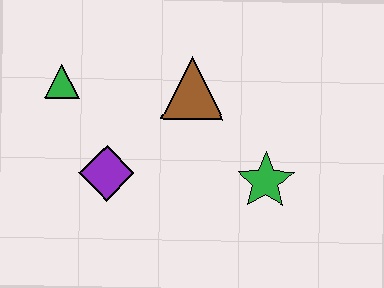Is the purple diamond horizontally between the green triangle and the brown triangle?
Yes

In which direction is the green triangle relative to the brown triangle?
The green triangle is to the left of the brown triangle.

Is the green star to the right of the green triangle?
Yes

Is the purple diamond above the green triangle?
No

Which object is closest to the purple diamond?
The green triangle is closest to the purple diamond.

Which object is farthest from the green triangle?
The green star is farthest from the green triangle.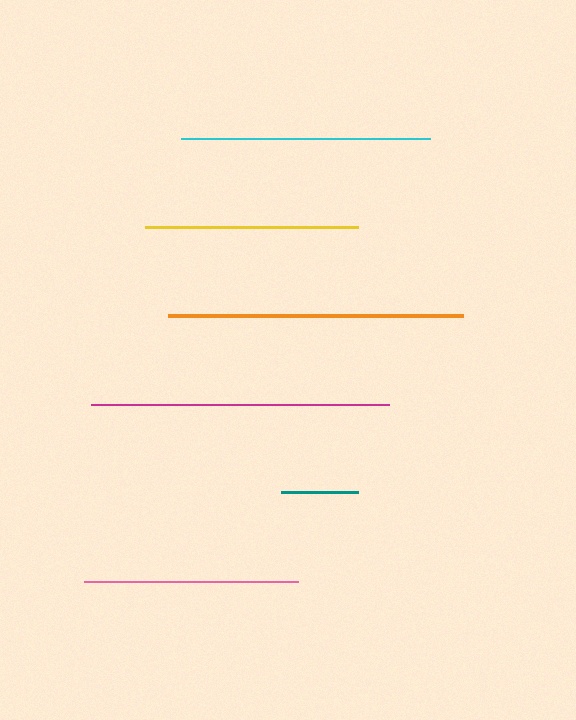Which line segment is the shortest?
The teal line is the shortest at approximately 77 pixels.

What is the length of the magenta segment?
The magenta segment is approximately 298 pixels long.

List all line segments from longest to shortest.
From longest to shortest: magenta, orange, cyan, pink, yellow, teal.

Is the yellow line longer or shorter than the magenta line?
The magenta line is longer than the yellow line.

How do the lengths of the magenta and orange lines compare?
The magenta and orange lines are approximately the same length.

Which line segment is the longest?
The magenta line is the longest at approximately 298 pixels.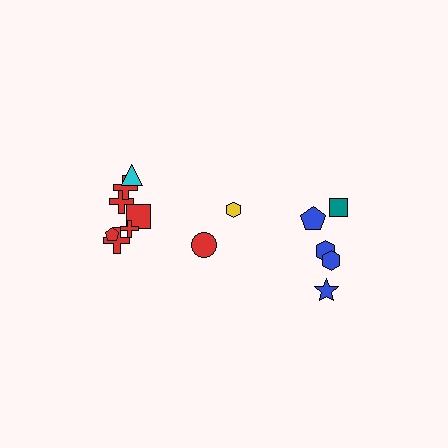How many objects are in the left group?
There are 8 objects.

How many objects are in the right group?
There are 6 objects.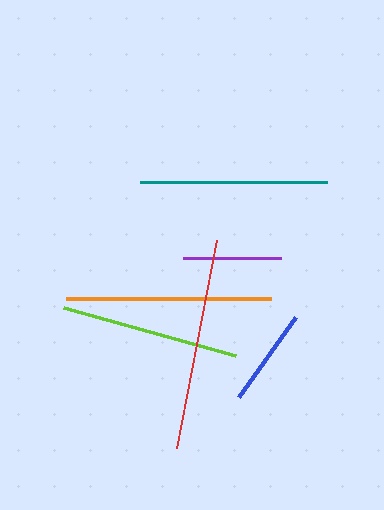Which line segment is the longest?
The red line is the longest at approximately 212 pixels.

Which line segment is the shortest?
The blue line is the shortest at approximately 99 pixels.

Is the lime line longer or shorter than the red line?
The red line is longer than the lime line.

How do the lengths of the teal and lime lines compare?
The teal and lime lines are approximately the same length.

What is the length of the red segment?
The red segment is approximately 212 pixels long.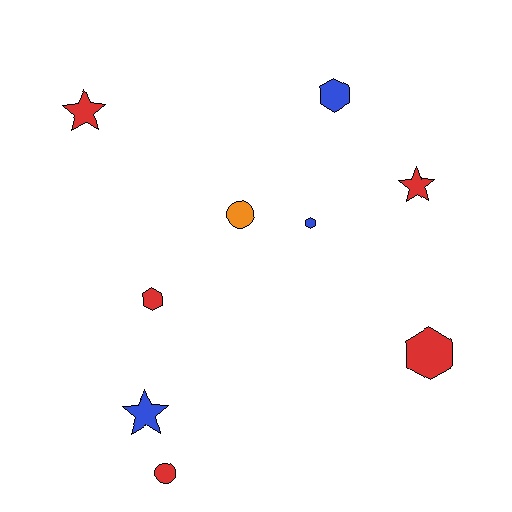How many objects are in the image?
There are 9 objects.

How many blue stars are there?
There is 1 blue star.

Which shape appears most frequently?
Hexagon, with 4 objects.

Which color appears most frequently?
Red, with 5 objects.